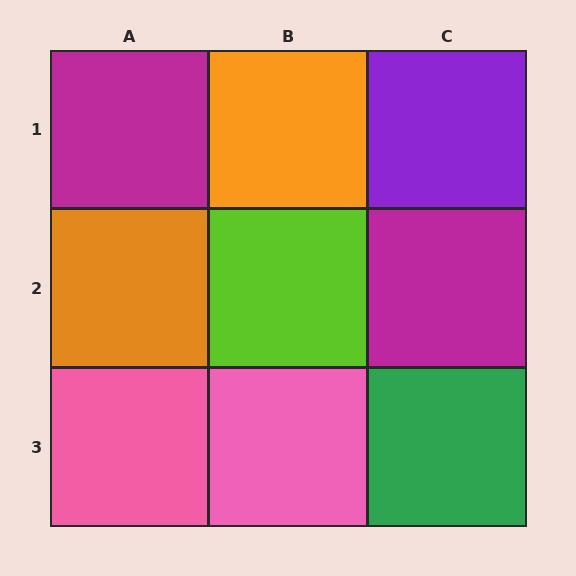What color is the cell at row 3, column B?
Pink.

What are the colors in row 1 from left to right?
Magenta, orange, purple.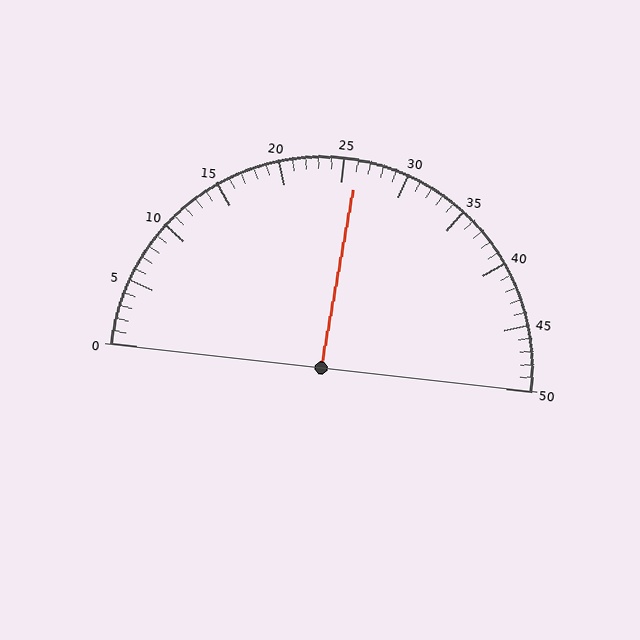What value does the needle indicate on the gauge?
The needle indicates approximately 26.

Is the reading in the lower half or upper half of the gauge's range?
The reading is in the upper half of the range (0 to 50).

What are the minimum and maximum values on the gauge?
The gauge ranges from 0 to 50.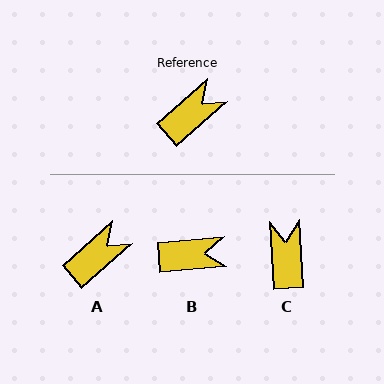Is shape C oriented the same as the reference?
No, it is off by about 52 degrees.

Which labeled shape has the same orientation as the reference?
A.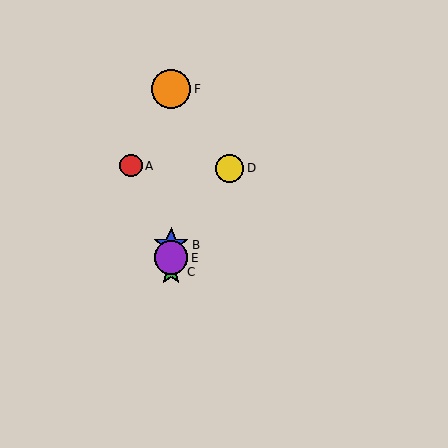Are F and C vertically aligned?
Yes, both are at x≈171.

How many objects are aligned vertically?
4 objects (B, C, E, F) are aligned vertically.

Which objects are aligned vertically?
Objects B, C, E, F are aligned vertically.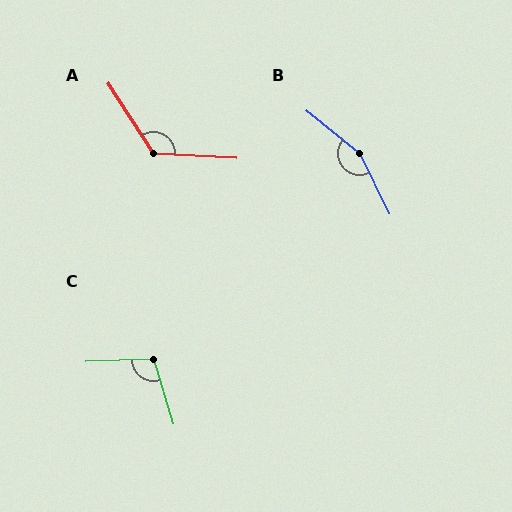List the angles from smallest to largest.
C (105°), A (126°), B (155°).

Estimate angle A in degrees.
Approximately 126 degrees.